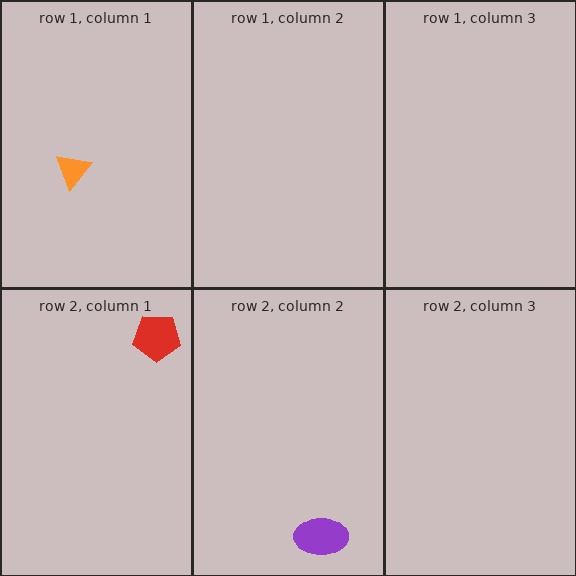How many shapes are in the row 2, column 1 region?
1.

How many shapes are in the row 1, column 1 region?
1.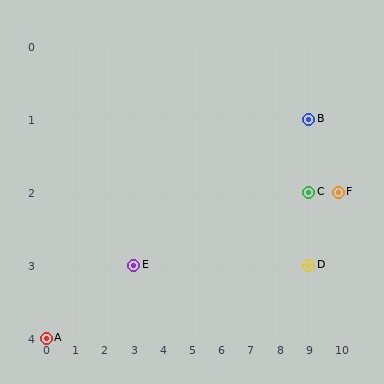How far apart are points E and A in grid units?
Points E and A are 3 columns and 1 row apart (about 3.2 grid units diagonally).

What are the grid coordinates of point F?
Point F is at grid coordinates (10, 2).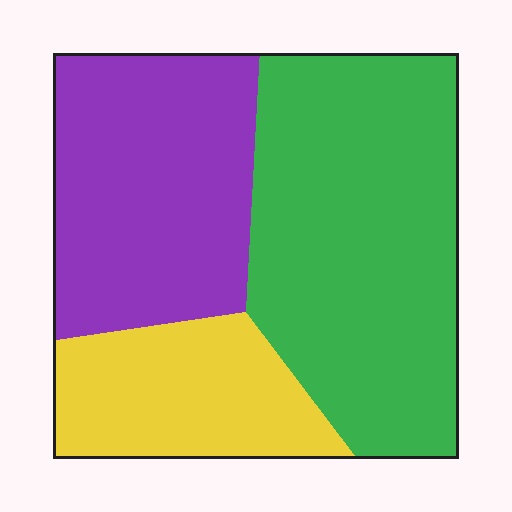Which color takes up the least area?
Yellow, at roughly 20%.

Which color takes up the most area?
Green, at roughly 45%.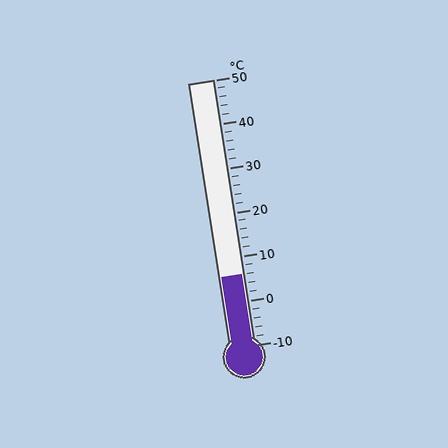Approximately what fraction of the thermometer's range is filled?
The thermometer is filled to approximately 25% of its range.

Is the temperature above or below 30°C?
The temperature is below 30°C.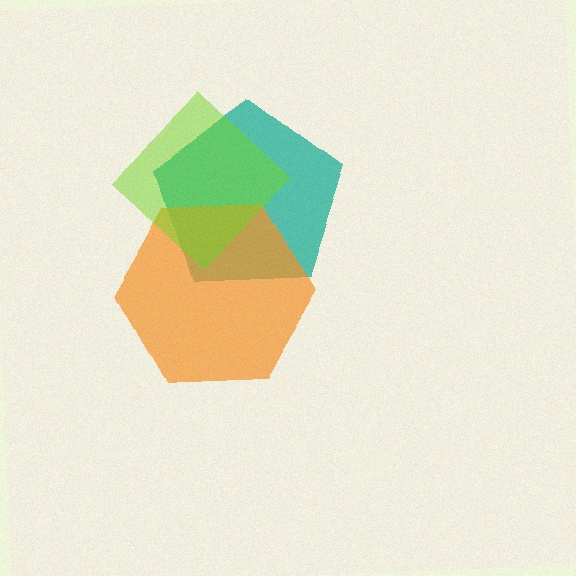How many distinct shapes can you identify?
There are 3 distinct shapes: a teal pentagon, an orange hexagon, a lime diamond.